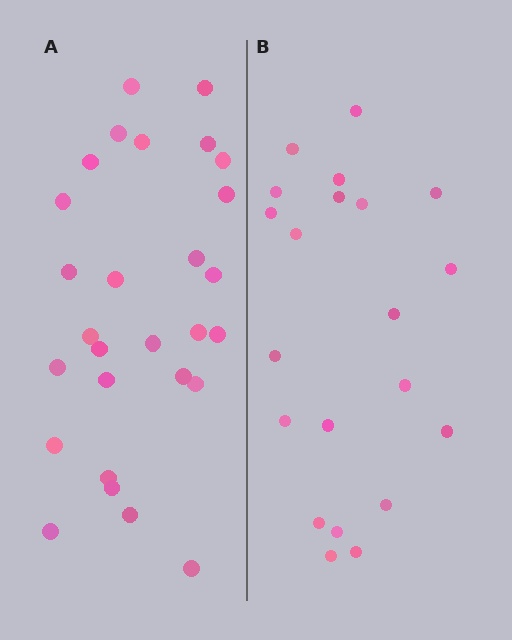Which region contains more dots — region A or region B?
Region A (the left region) has more dots.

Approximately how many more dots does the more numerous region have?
Region A has roughly 8 or so more dots than region B.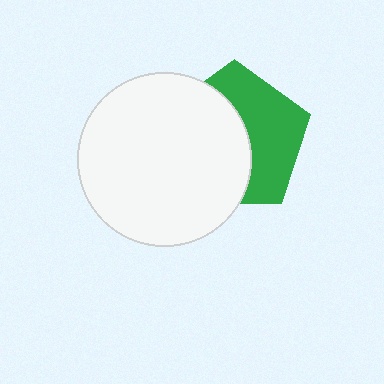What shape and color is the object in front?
The object in front is a white circle.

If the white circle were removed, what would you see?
You would see the complete green pentagon.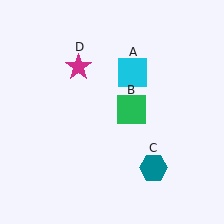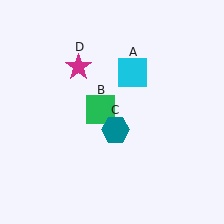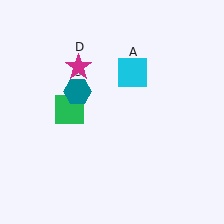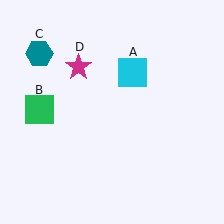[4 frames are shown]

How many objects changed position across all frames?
2 objects changed position: green square (object B), teal hexagon (object C).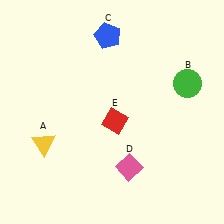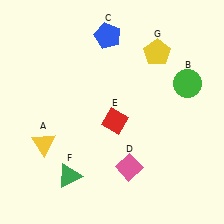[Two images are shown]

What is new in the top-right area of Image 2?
A yellow pentagon (G) was added in the top-right area of Image 2.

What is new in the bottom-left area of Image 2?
A green triangle (F) was added in the bottom-left area of Image 2.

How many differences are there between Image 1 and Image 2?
There are 2 differences between the two images.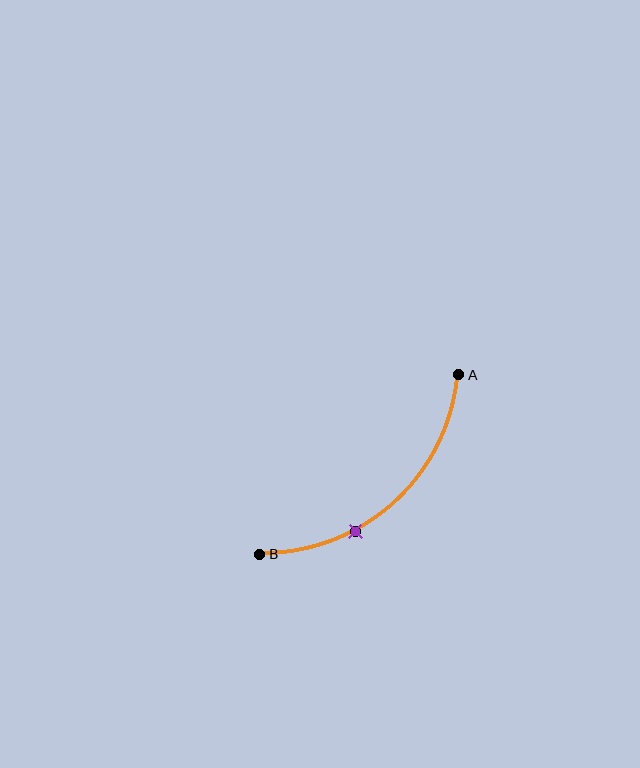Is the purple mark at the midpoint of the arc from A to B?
No. The purple mark lies on the arc but is closer to endpoint B. The arc midpoint would be at the point on the curve equidistant along the arc from both A and B.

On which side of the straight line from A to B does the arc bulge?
The arc bulges below and to the right of the straight line connecting A and B.